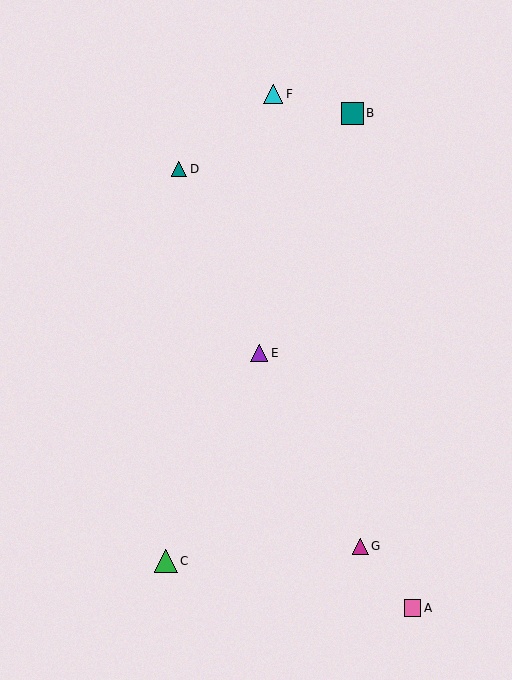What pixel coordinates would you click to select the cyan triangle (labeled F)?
Click at (273, 94) to select the cyan triangle F.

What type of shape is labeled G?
Shape G is a magenta triangle.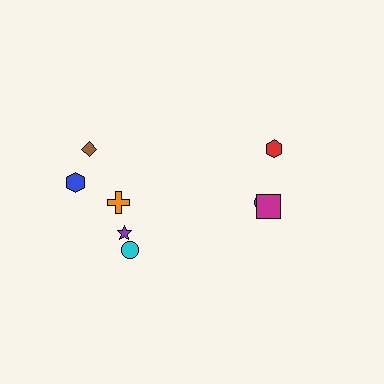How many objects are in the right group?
There are 3 objects.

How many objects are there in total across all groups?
There are 8 objects.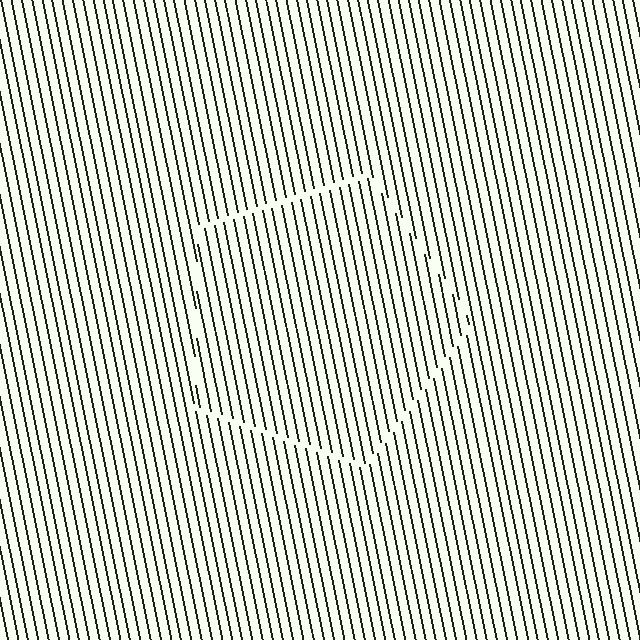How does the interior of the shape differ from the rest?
The interior of the shape contains the same grating, shifted by half a period — the contour is defined by the phase discontinuity where line-ends from the inner and outer gratings abut.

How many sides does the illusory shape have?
5 sides — the line-ends trace a pentagon.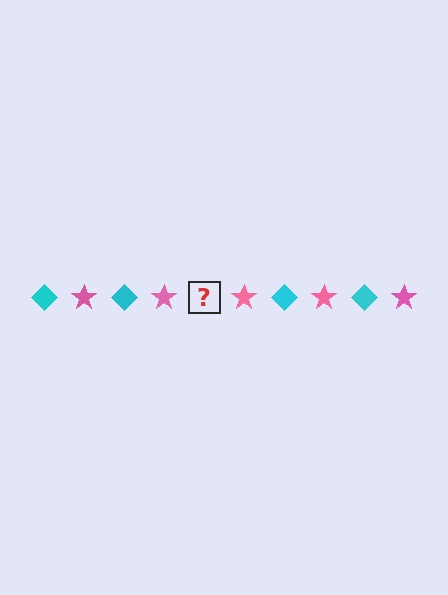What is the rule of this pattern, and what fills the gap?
The rule is that the pattern alternates between cyan diamond and pink star. The gap should be filled with a cyan diamond.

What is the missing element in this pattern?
The missing element is a cyan diamond.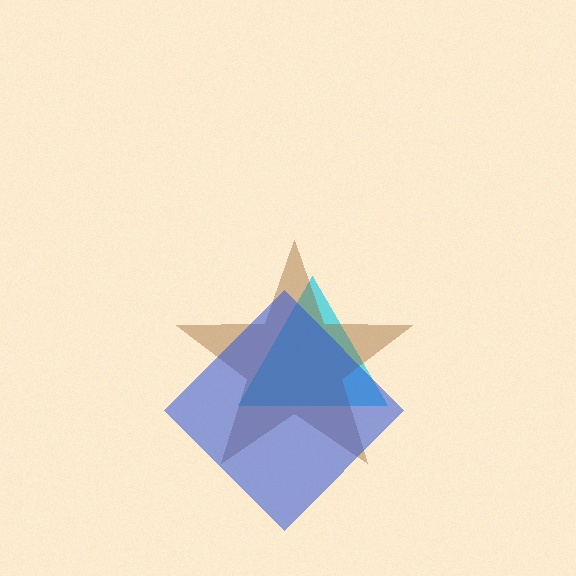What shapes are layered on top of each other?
The layered shapes are: a cyan triangle, a brown star, a blue diamond.